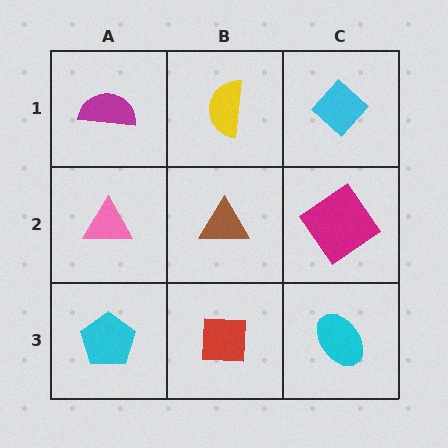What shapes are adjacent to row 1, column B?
A brown triangle (row 2, column B), a magenta semicircle (row 1, column A), a cyan diamond (row 1, column C).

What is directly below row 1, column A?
A pink triangle.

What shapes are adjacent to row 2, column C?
A cyan diamond (row 1, column C), a cyan ellipse (row 3, column C), a brown triangle (row 2, column B).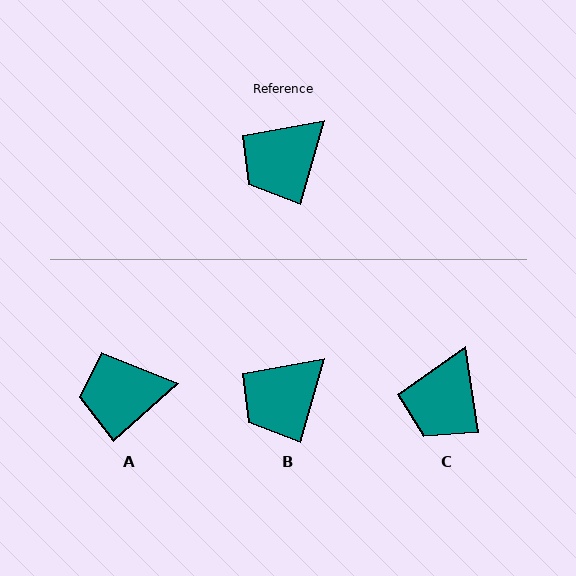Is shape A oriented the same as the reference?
No, it is off by about 32 degrees.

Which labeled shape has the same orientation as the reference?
B.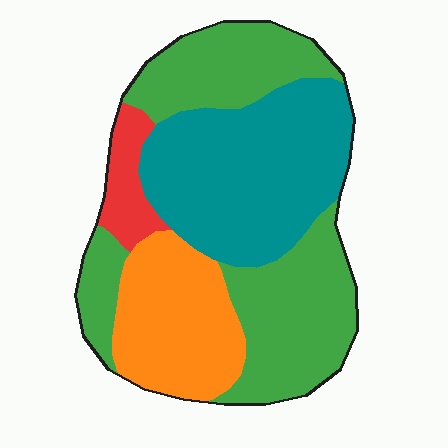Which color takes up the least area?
Red, at roughly 5%.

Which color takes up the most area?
Green, at roughly 40%.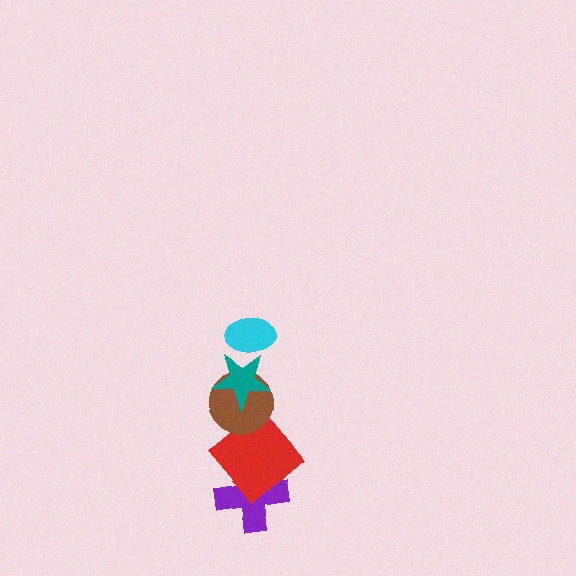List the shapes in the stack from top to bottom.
From top to bottom: the cyan ellipse, the teal star, the brown circle, the red diamond, the purple cross.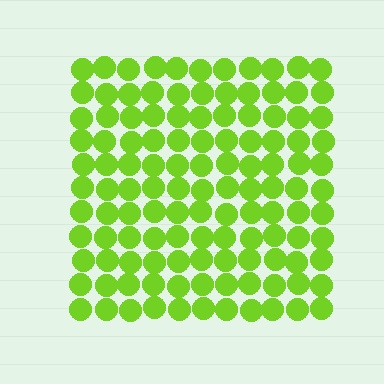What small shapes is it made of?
It is made of small circles.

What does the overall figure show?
The overall figure shows a square.